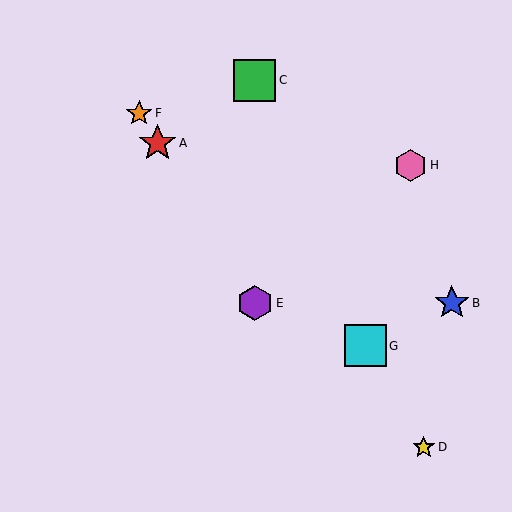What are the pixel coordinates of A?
Object A is at (158, 143).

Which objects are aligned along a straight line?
Objects A, E, F are aligned along a straight line.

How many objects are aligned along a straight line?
3 objects (A, E, F) are aligned along a straight line.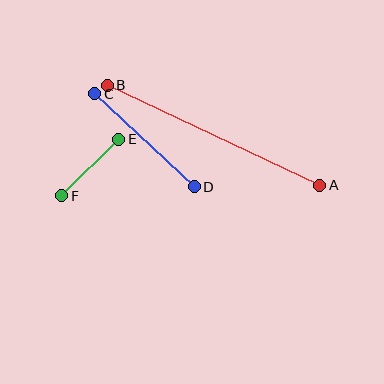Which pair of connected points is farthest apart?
Points A and B are farthest apart.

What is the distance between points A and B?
The distance is approximately 235 pixels.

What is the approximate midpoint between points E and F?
The midpoint is at approximately (90, 167) pixels.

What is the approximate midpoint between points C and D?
The midpoint is at approximately (145, 140) pixels.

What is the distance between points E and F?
The distance is approximately 81 pixels.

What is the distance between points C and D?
The distance is approximately 136 pixels.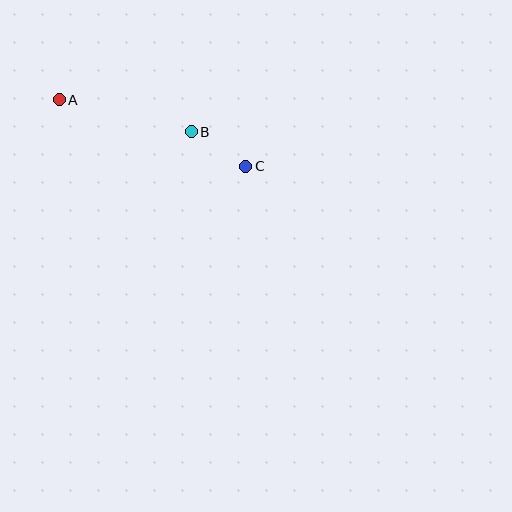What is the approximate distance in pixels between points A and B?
The distance between A and B is approximately 136 pixels.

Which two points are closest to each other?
Points B and C are closest to each other.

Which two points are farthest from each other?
Points A and C are farthest from each other.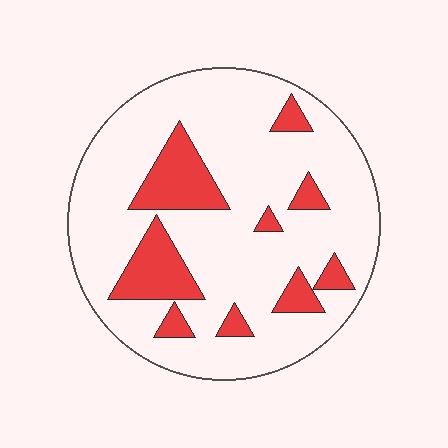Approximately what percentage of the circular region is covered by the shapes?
Approximately 20%.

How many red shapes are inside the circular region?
9.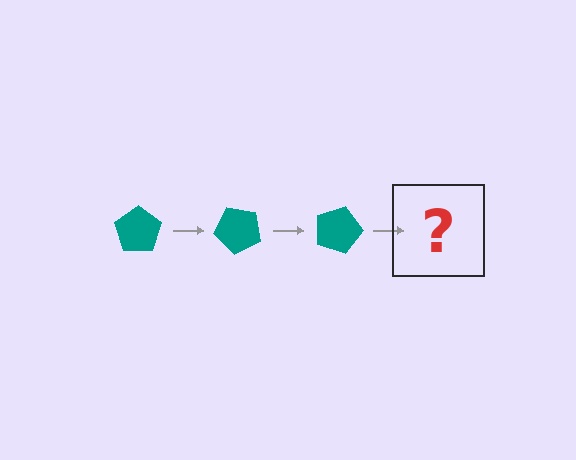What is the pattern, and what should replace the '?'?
The pattern is that the pentagon rotates 45 degrees each step. The '?' should be a teal pentagon rotated 135 degrees.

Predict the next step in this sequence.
The next step is a teal pentagon rotated 135 degrees.